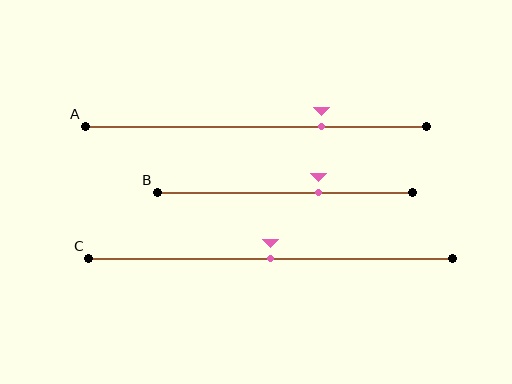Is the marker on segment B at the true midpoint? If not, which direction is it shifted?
No, the marker on segment B is shifted to the right by about 13% of the segment length.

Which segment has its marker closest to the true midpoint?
Segment C has its marker closest to the true midpoint.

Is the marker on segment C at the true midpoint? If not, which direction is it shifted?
Yes, the marker on segment C is at the true midpoint.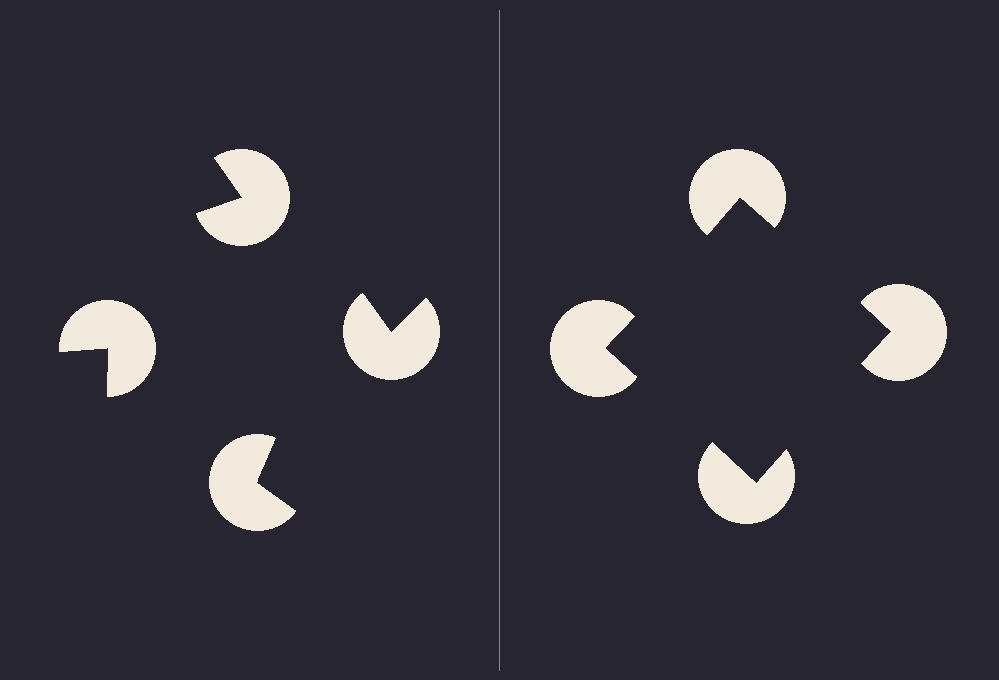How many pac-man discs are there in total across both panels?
8 — 4 on each side.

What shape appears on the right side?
An illusory square.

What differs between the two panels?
The pac-man discs are positioned identically on both sides; only the wedge orientations differ. On the right they align to a square; on the left they are misaligned.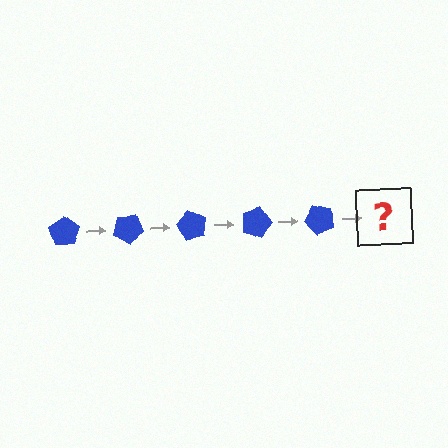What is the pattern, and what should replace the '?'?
The pattern is that the pentagon rotates 30 degrees each step. The '?' should be a blue pentagon rotated 150 degrees.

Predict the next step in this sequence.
The next step is a blue pentagon rotated 150 degrees.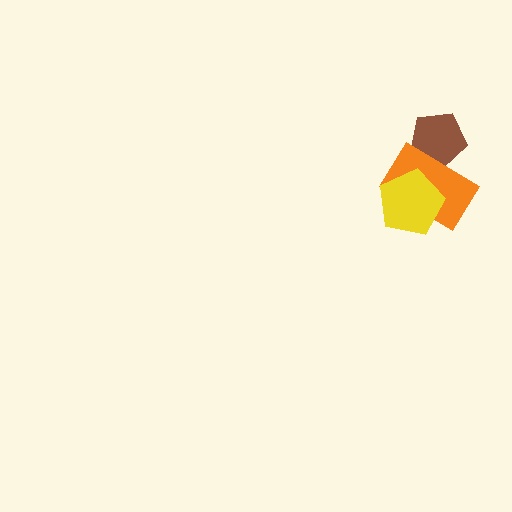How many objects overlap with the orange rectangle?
2 objects overlap with the orange rectangle.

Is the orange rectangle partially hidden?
Yes, it is partially covered by another shape.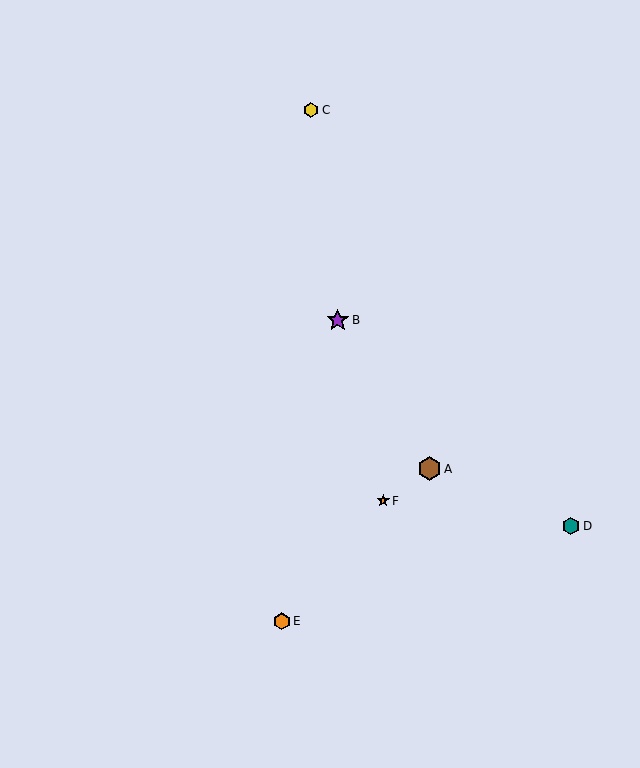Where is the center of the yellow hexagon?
The center of the yellow hexagon is at (311, 110).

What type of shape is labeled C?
Shape C is a yellow hexagon.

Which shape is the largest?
The brown hexagon (labeled A) is the largest.